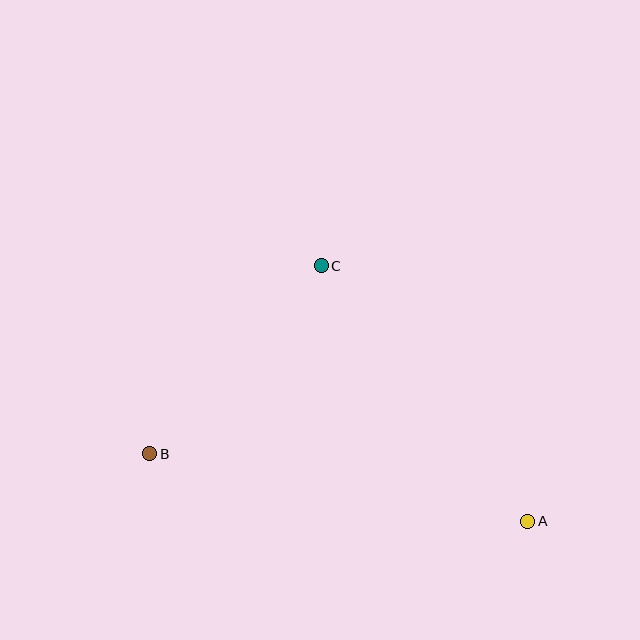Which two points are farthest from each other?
Points A and B are farthest from each other.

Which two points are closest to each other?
Points B and C are closest to each other.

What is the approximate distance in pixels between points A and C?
The distance between A and C is approximately 329 pixels.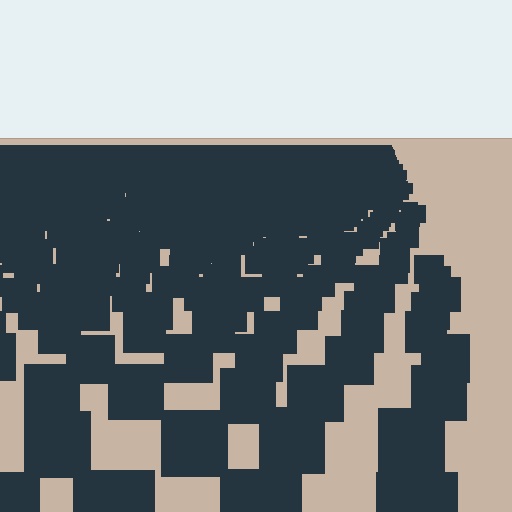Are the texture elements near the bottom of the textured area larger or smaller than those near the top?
Larger. Near the bottom, elements are closer to the viewer and appear at a bigger on-screen size.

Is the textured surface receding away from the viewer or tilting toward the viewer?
The surface is receding away from the viewer. Texture elements get smaller and denser toward the top.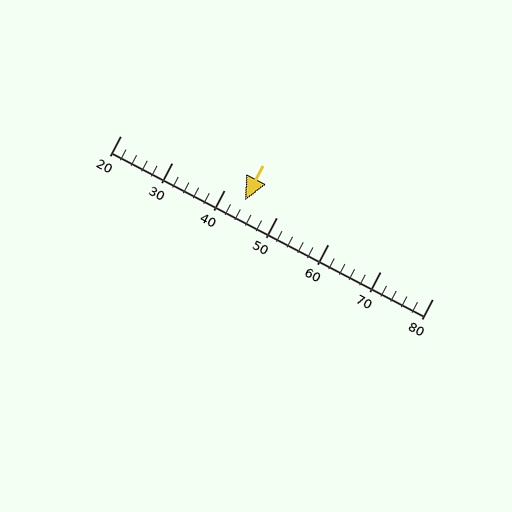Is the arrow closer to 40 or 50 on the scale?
The arrow is closer to 40.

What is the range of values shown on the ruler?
The ruler shows values from 20 to 80.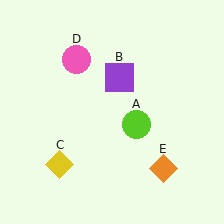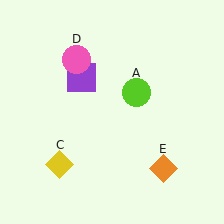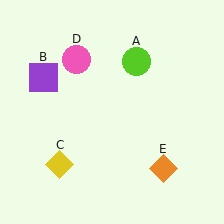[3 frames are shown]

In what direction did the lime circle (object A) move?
The lime circle (object A) moved up.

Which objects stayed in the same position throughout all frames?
Yellow diamond (object C) and pink circle (object D) and orange diamond (object E) remained stationary.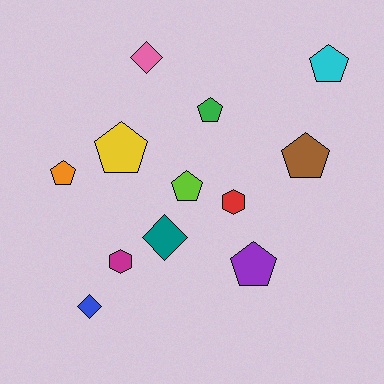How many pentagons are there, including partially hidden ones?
There are 7 pentagons.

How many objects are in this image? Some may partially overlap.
There are 12 objects.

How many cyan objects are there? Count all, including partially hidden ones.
There is 1 cyan object.